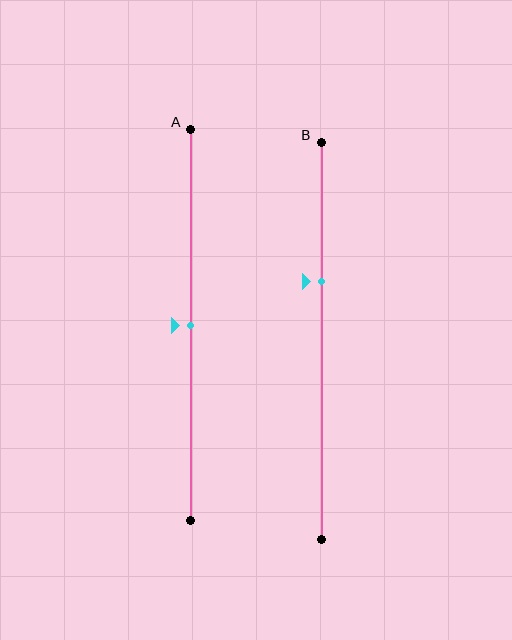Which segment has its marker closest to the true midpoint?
Segment A has its marker closest to the true midpoint.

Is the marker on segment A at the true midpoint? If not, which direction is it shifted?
Yes, the marker on segment A is at the true midpoint.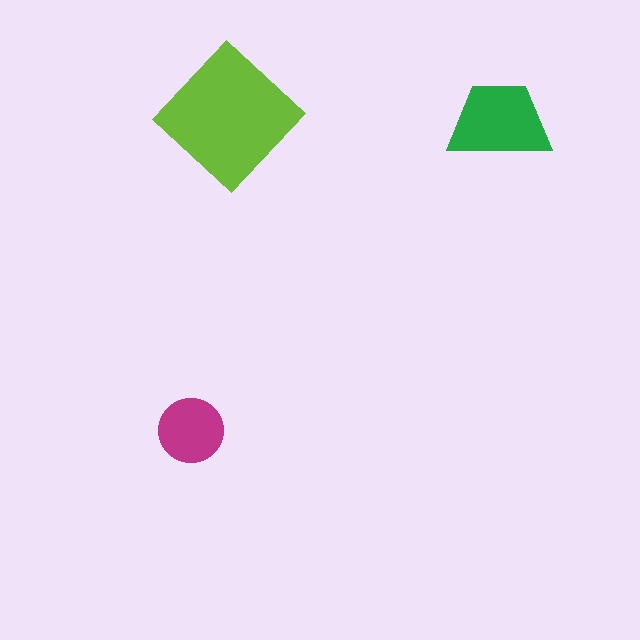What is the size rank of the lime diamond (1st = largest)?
1st.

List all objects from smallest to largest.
The magenta circle, the green trapezoid, the lime diamond.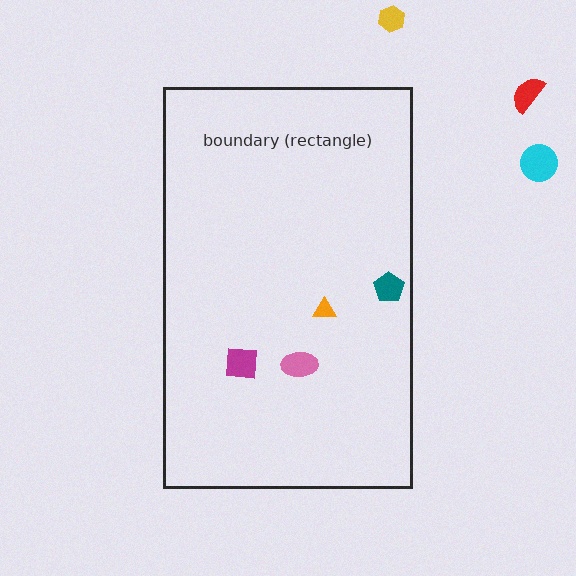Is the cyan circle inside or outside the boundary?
Outside.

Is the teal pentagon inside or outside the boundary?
Inside.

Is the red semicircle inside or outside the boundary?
Outside.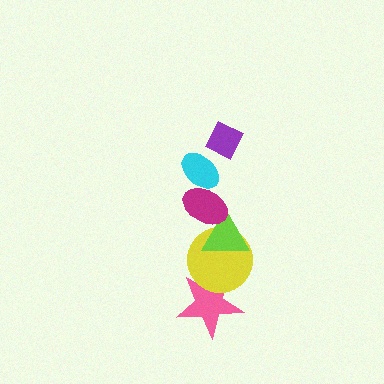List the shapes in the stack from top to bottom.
From top to bottom: the purple diamond, the cyan ellipse, the magenta ellipse, the lime triangle, the yellow circle, the pink star.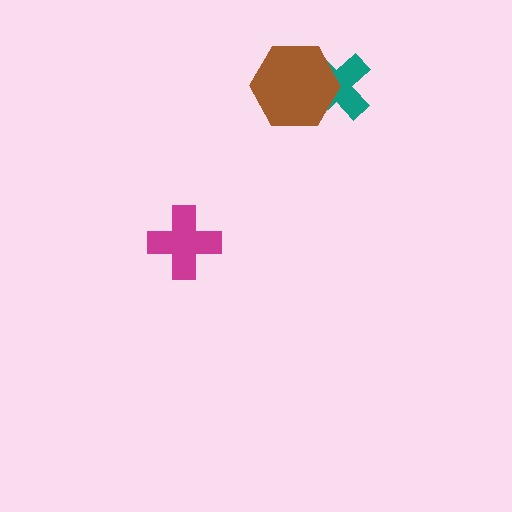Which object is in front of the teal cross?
The brown hexagon is in front of the teal cross.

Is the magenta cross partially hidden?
No, no other shape covers it.